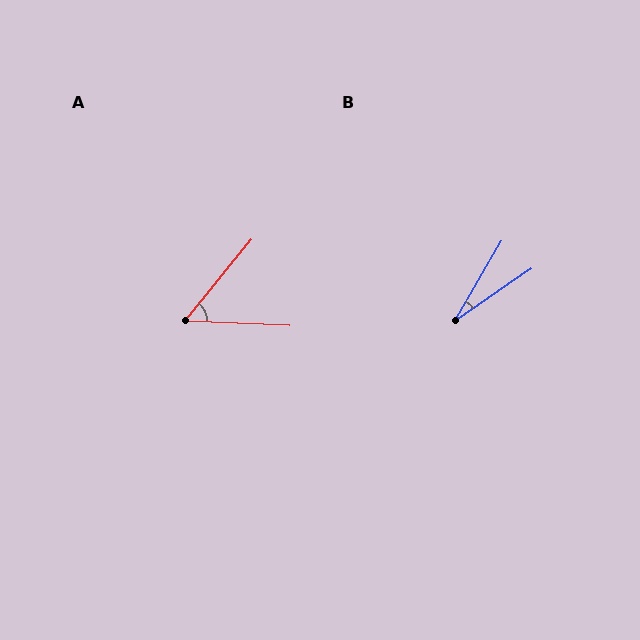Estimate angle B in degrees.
Approximately 26 degrees.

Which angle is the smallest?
B, at approximately 26 degrees.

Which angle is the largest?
A, at approximately 53 degrees.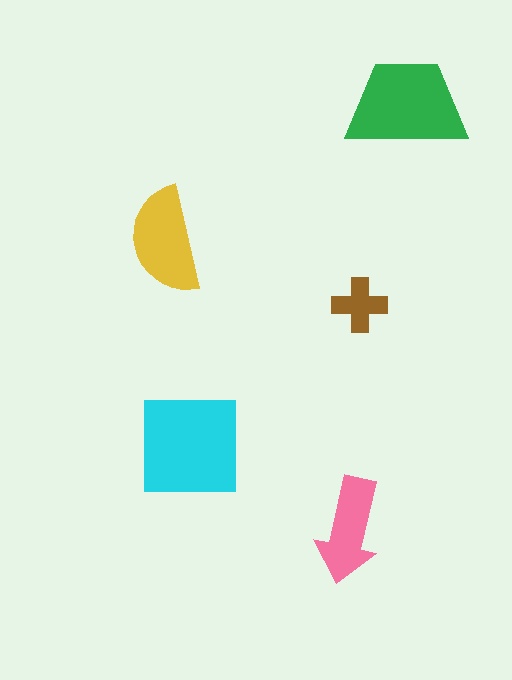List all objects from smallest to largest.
The brown cross, the pink arrow, the yellow semicircle, the green trapezoid, the cyan square.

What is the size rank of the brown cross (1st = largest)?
5th.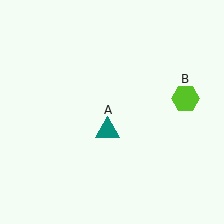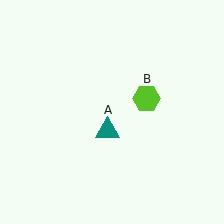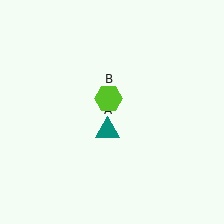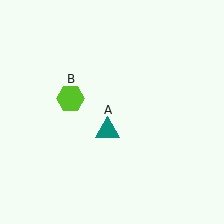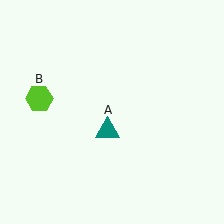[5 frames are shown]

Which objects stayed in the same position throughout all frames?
Teal triangle (object A) remained stationary.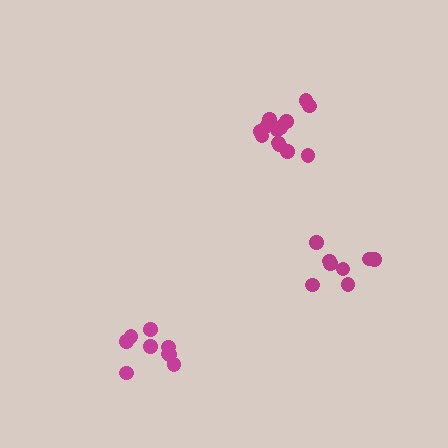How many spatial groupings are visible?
There are 3 spatial groupings.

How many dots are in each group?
Group 1: 8 dots, Group 2: 13 dots, Group 3: 9 dots (30 total).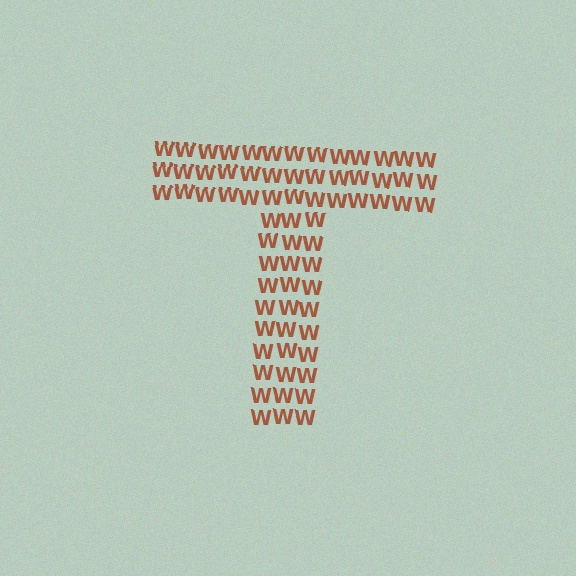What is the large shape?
The large shape is the letter T.